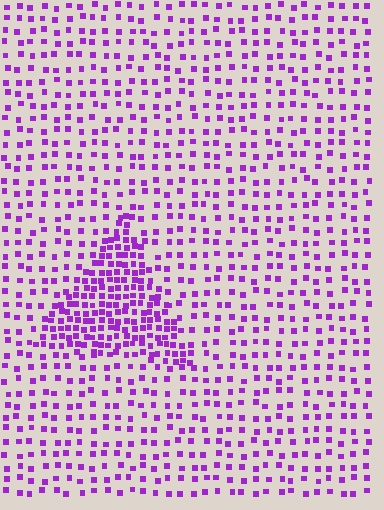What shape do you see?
I see a triangle.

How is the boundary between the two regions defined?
The boundary is defined by a change in element density (approximately 2.4x ratio). All elements are the same color, size, and shape.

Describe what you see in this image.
The image contains small purple elements arranged at two different densities. A triangle-shaped region is visible where the elements are more densely packed than the surrounding area.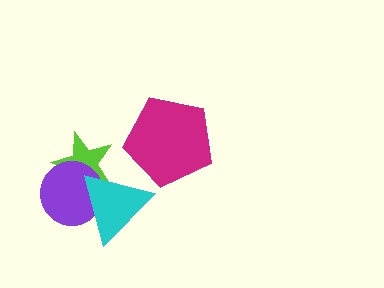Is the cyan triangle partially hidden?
No, no other shape covers it.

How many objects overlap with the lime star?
2 objects overlap with the lime star.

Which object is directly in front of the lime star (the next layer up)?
The purple circle is directly in front of the lime star.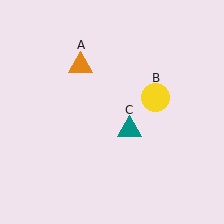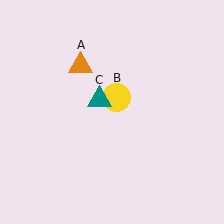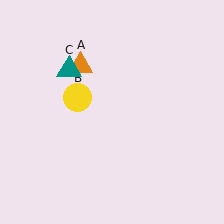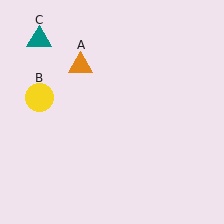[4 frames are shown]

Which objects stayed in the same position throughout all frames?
Orange triangle (object A) remained stationary.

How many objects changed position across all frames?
2 objects changed position: yellow circle (object B), teal triangle (object C).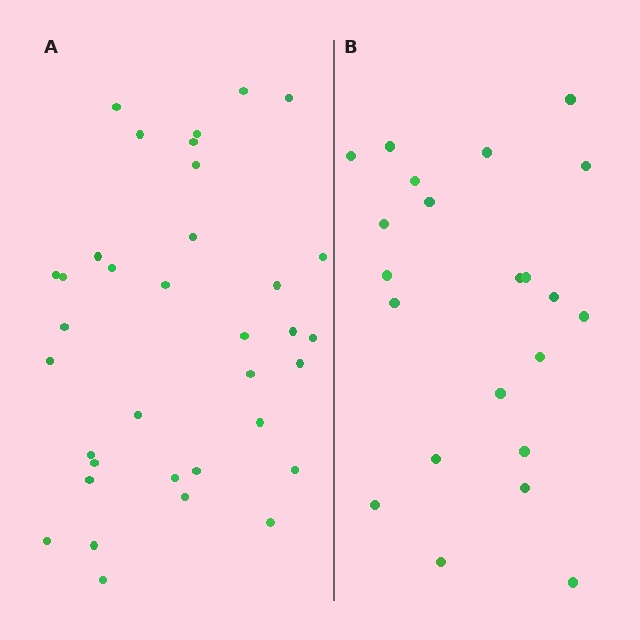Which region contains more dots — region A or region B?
Region A (the left region) has more dots.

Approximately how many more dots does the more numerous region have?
Region A has approximately 15 more dots than region B.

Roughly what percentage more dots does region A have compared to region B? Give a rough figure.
About 60% more.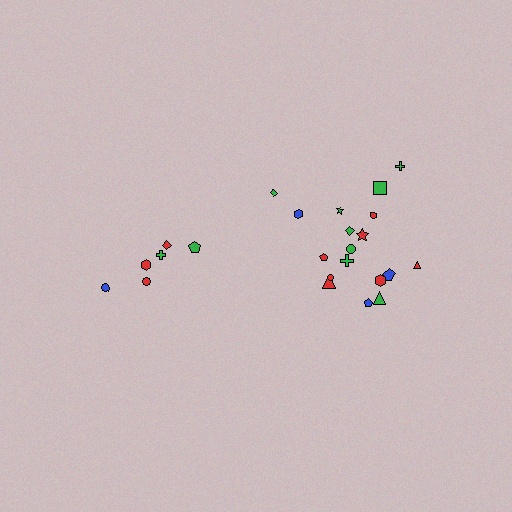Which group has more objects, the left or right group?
The right group.